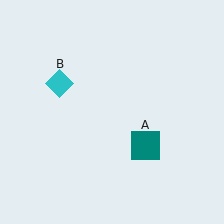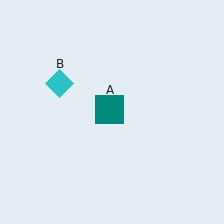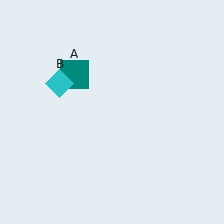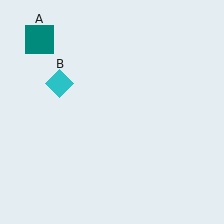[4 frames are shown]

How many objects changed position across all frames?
1 object changed position: teal square (object A).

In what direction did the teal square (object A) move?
The teal square (object A) moved up and to the left.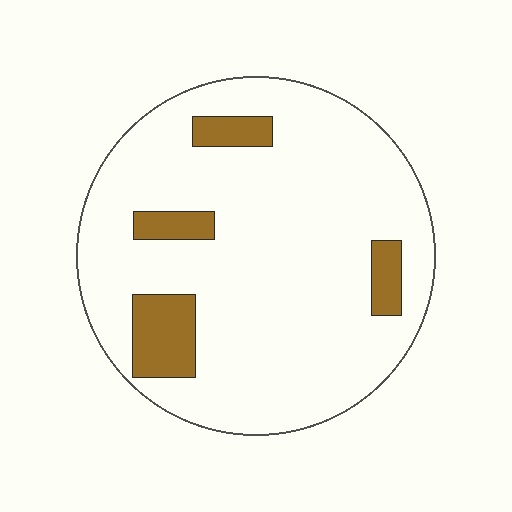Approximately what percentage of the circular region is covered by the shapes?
Approximately 10%.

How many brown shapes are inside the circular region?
4.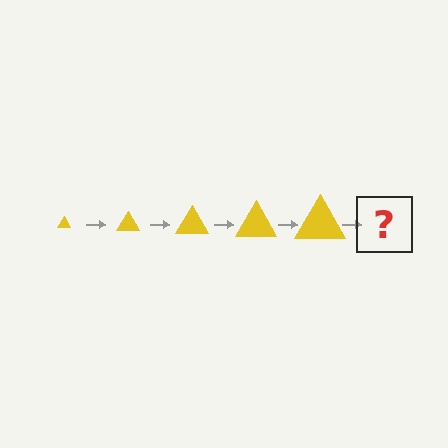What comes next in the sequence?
The next element should be a yellow triangle, larger than the previous one.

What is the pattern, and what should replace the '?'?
The pattern is that the triangle gets progressively larger each step. The '?' should be a yellow triangle, larger than the previous one.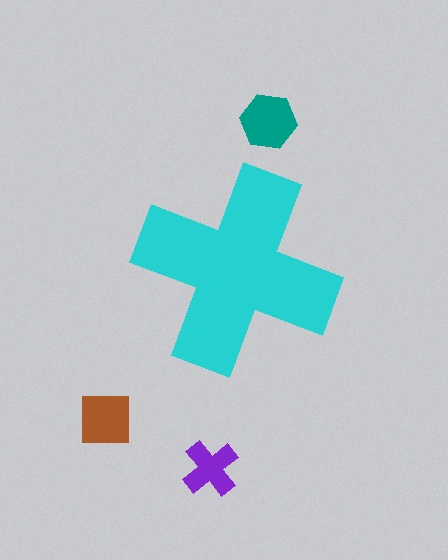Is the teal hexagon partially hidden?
No, the teal hexagon is fully visible.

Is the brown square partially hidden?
No, the brown square is fully visible.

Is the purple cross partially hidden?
No, the purple cross is fully visible.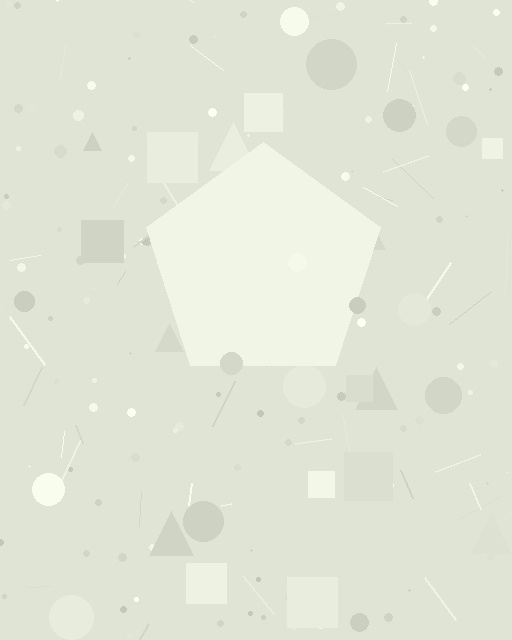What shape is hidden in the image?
A pentagon is hidden in the image.